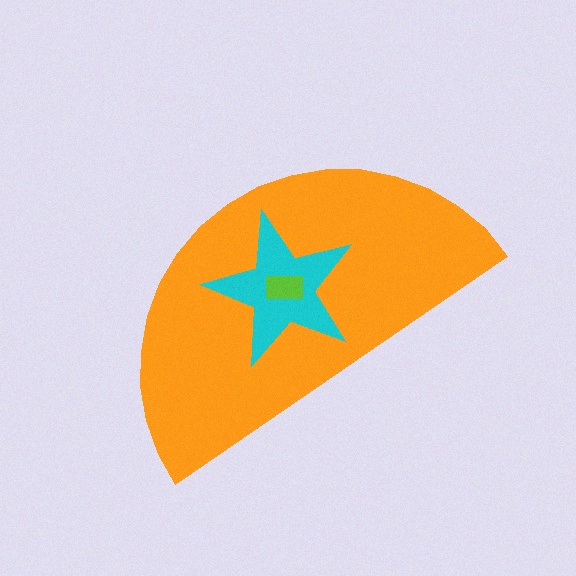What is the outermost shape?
The orange semicircle.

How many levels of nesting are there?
3.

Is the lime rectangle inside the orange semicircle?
Yes.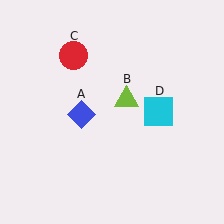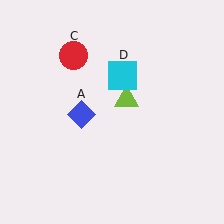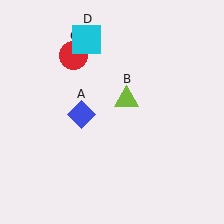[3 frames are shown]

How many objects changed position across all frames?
1 object changed position: cyan square (object D).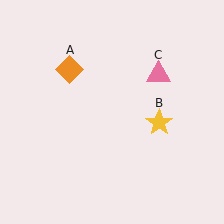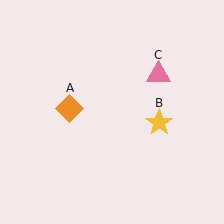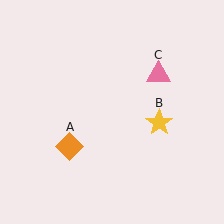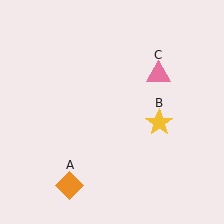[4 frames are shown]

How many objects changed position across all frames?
1 object changed position: orange diamond (object A).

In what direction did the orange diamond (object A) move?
The orange diamond (object A) moved down.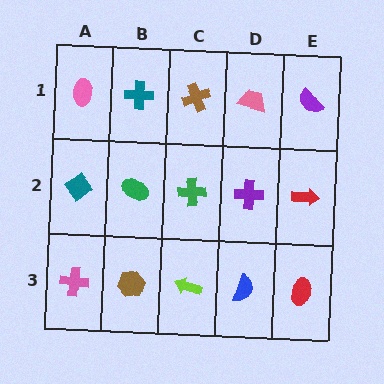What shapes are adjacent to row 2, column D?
A pink trapezoid (row 1, column D), a blue semicircle (row 3, column D), a green cross (row 2, column C), a red arrow (row 2, column E).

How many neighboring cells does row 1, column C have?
3.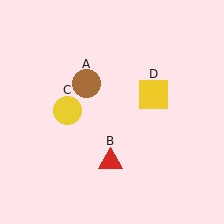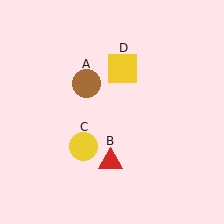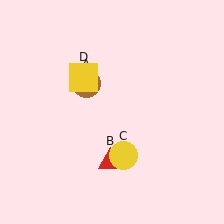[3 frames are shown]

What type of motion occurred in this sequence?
The yellow circle (object C), yellow square (object D) rotated counterclockwise around the center of the scene.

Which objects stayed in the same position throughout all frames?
Brown circle (object A) and red triangle (object B) remained stationary.